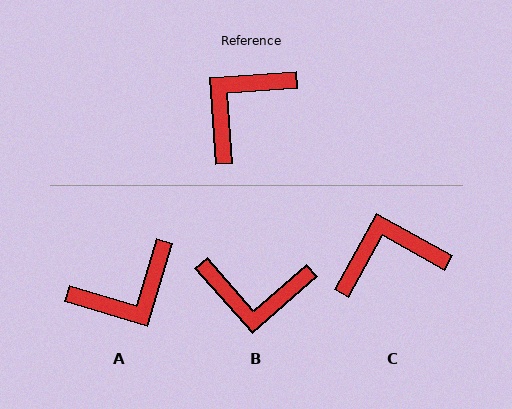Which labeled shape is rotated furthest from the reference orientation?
A, about 160 degrees away.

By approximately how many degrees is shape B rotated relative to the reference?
Approximately 127 degrees counter-clockwise.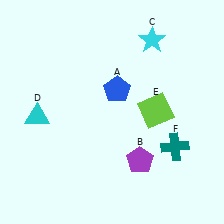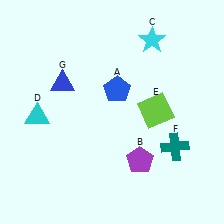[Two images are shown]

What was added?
A blue triangle (G) was added in Image 2.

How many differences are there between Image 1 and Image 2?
There is 1 difference between the two images.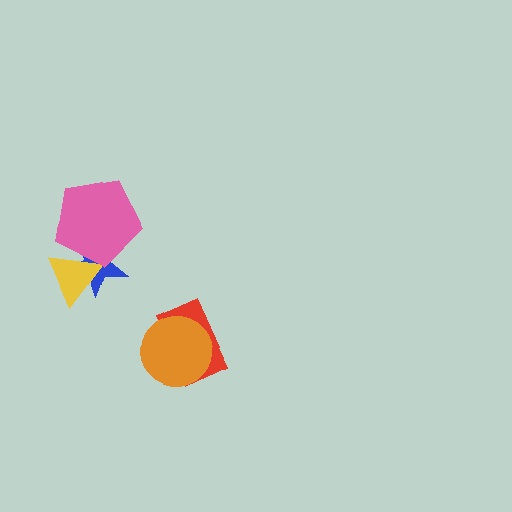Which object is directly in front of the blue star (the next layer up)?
The yellow triangle is directly in front of the blue star.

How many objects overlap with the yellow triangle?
2 objects overlap with the yellow triangle.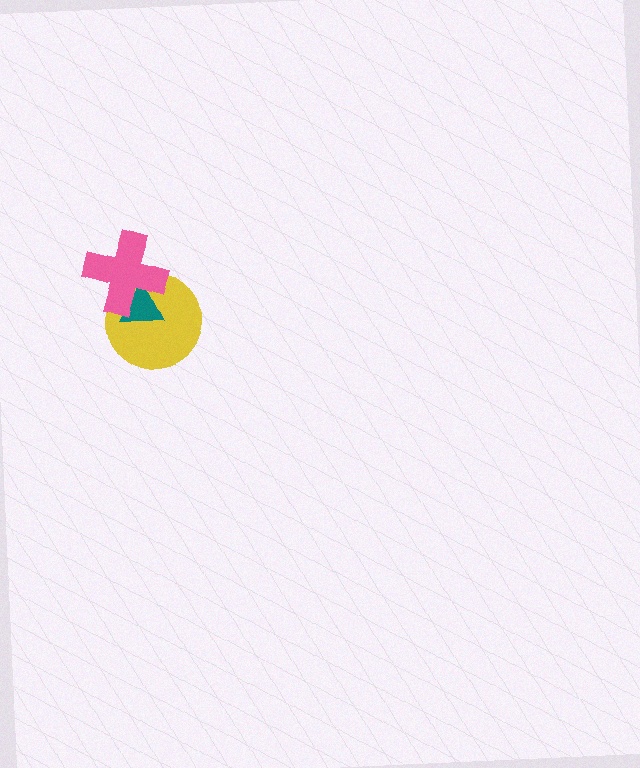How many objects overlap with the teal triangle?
2 objects overlap with the teal triangle.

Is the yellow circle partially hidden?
Yes, it is partially covered by another shape.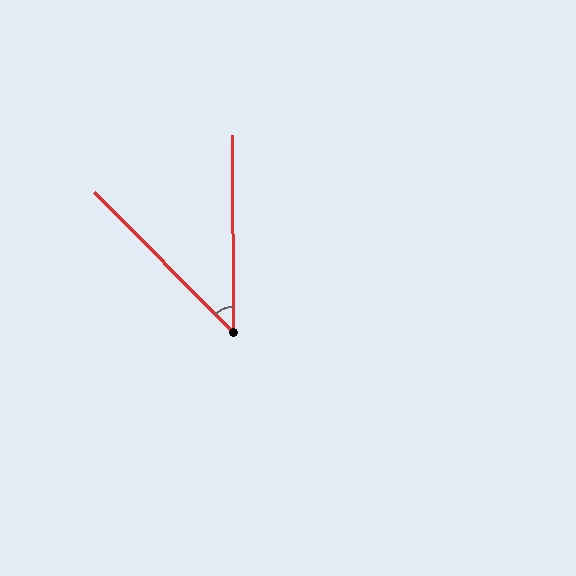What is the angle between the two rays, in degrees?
Approximately 45 degrees.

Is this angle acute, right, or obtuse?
It is acute.